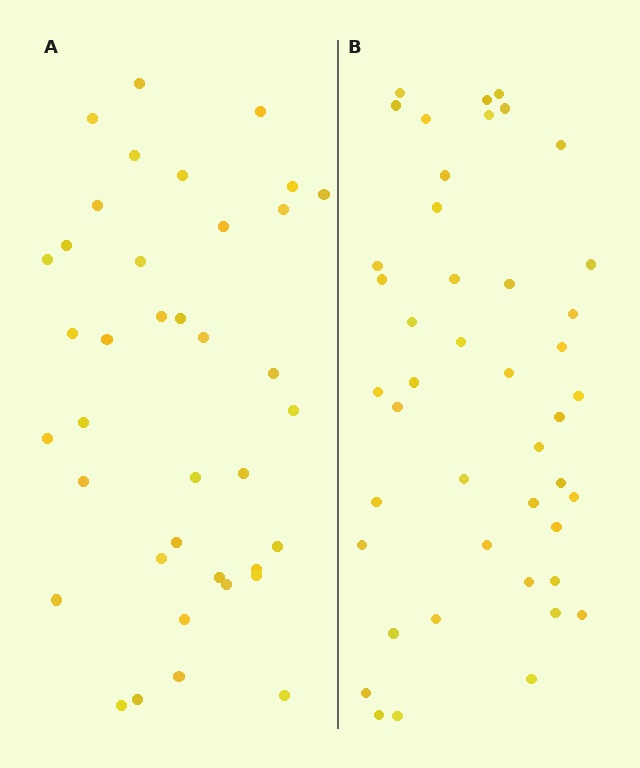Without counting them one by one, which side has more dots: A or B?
Region B (the right region) has more dots.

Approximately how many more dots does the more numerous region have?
Region B has about 6 more dots than region A.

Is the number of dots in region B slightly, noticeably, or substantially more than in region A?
Region B has only slightly more — the two regions are fairly close. The ratio is roughly 1.2 to 1.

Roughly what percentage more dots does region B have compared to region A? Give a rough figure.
About 15% more.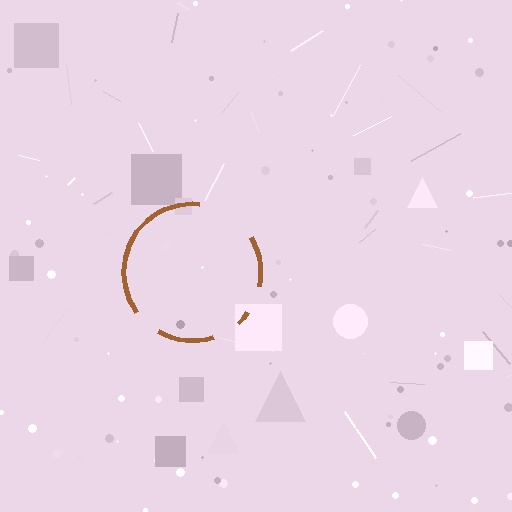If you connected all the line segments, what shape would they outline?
They would outline a circle.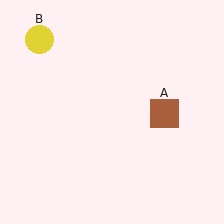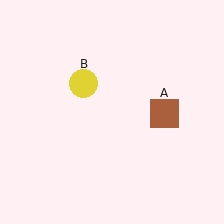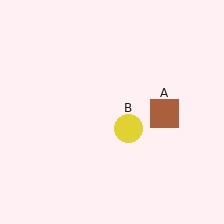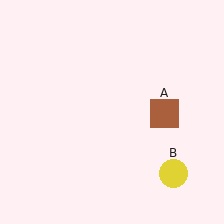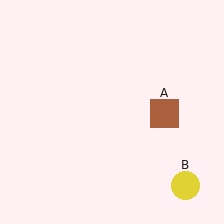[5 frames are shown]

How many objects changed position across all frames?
1 object changed position: yellow circle (object B).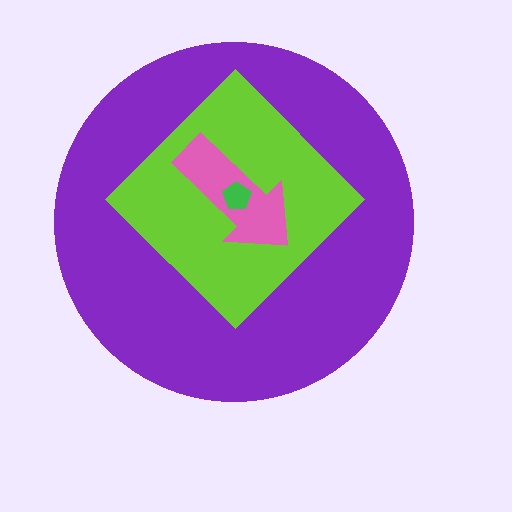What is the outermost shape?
The purple circle.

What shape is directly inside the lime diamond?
The pink arrow.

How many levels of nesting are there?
4.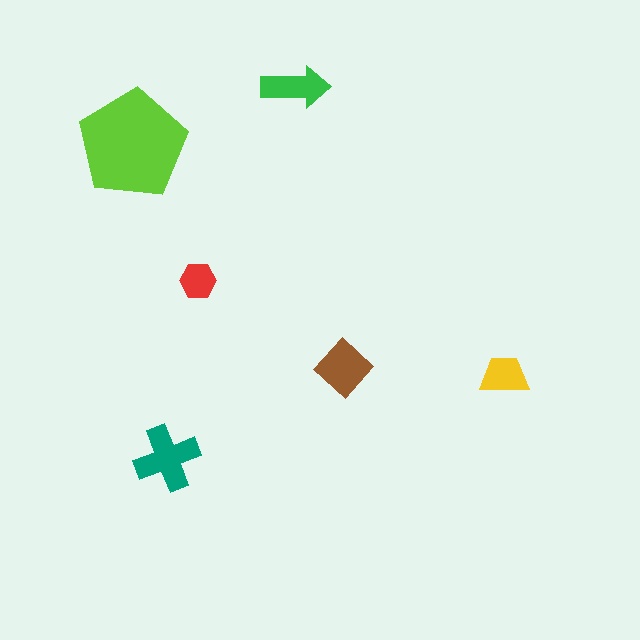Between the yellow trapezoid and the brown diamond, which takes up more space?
The brown diamond.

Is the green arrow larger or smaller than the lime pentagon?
Smaller.